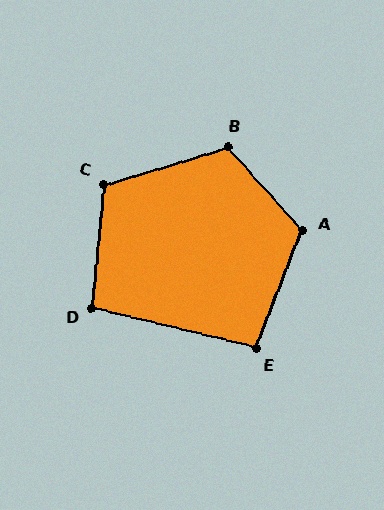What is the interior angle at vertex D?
Approximately 98 degrees (obtuse).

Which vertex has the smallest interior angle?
E, at approximately 97 degrees.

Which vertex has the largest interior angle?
A, at approximately 117 degrees.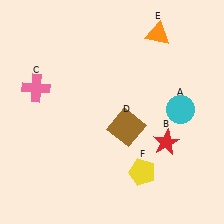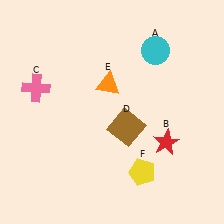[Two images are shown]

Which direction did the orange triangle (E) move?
The orange triangle (E) moved down.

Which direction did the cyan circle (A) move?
The cyan circle (A) moved up.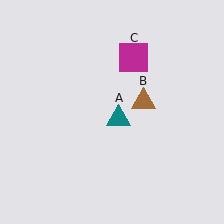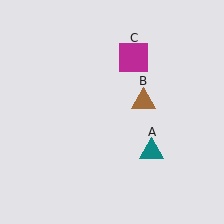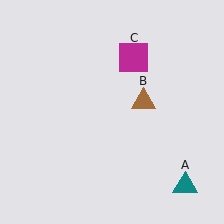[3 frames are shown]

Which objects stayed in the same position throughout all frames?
Brown triangle (object B) and magenta square (object C) remained stationary.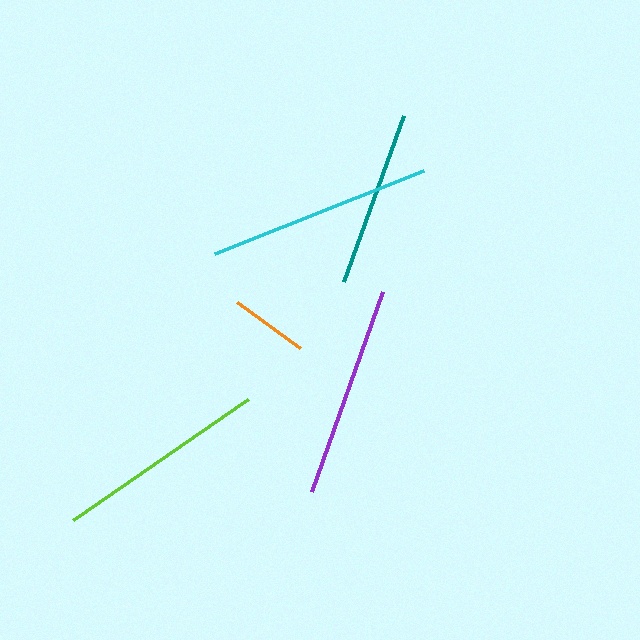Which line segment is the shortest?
The orange line is the shortest at approximately 77 pixels.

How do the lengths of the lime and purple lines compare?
The lime and purple lines are approximately the same length.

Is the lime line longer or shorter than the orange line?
The lime line is longer than the orange line.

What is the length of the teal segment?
The teal segment is approximately 176 pixels long.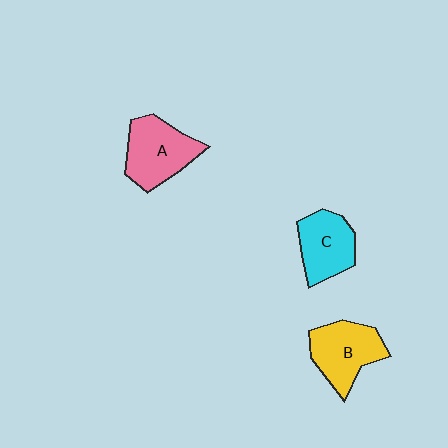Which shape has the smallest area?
Shape C (cyan).